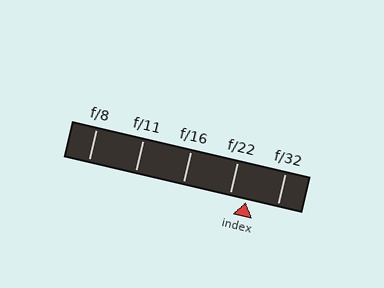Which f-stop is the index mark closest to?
The index mark is closest to f/22.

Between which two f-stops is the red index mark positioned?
The index mark is between f/22 and f/32.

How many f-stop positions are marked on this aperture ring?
There are 5 f-stop positions marked.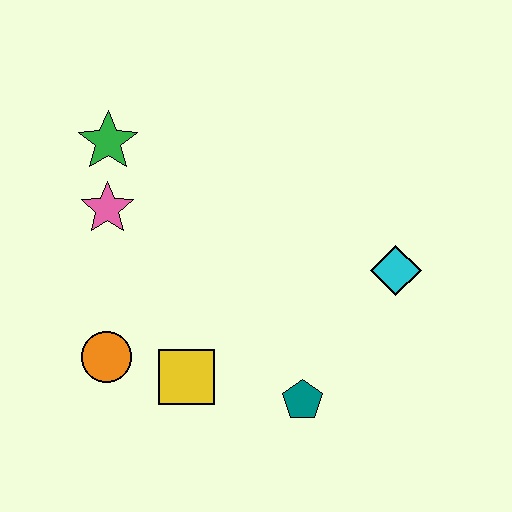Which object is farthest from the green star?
The teal pentagon is farthest from the green star.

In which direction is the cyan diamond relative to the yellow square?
The cyan diamond is to the right of the yellow square.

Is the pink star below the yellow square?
No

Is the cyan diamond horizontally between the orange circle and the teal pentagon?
No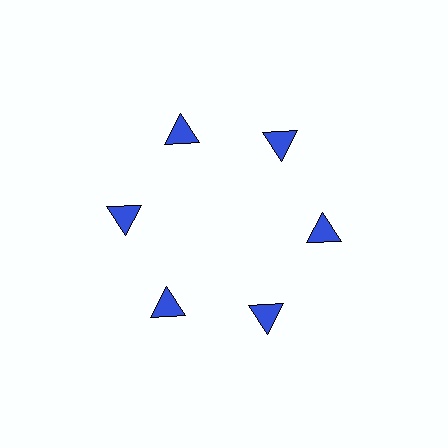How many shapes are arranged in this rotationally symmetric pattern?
There are 6 shapes, arranged in 6 groups of 1.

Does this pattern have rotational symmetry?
Yes, this pattern has 6-fold rotational symmetry. It looks the same after rotating 60 degrees around the center.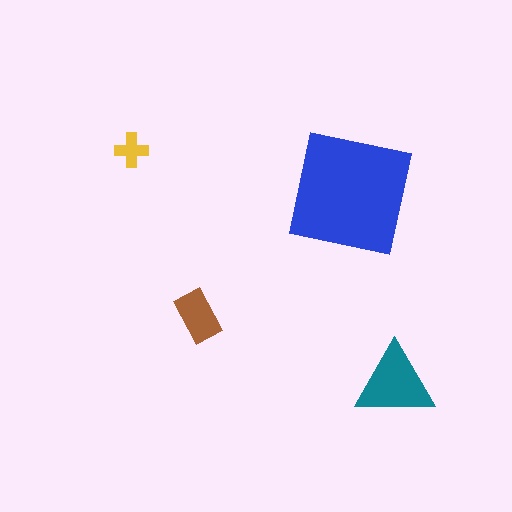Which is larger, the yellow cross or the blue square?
The blue square.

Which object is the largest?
The blue square.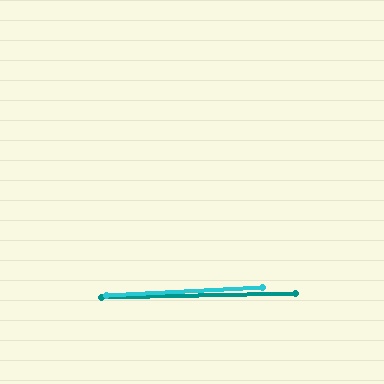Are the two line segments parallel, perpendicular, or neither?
Parallel — their directions differ by only 1.8°.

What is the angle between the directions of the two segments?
Approximately 2 degrees.